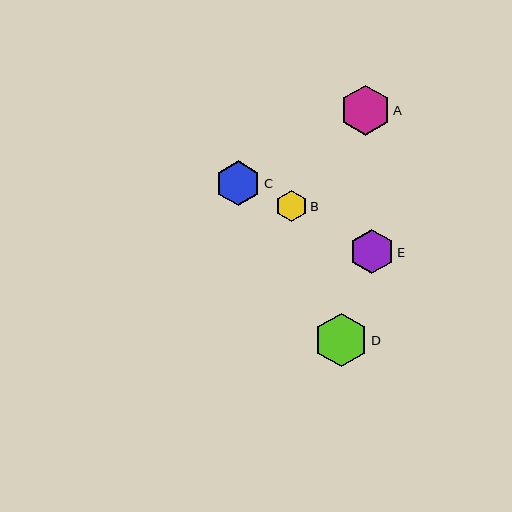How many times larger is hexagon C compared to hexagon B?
Hexagon C is approximately 1.4 times the size of hexagon B.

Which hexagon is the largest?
Hexagon D is the largest with a size of approximately 54 pixels.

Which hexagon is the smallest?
Hexagon B is the smallest with a size of approximately 32 pixels.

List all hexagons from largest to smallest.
From largest to smallest: D, A, C, E, B.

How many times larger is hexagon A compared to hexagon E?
Hexagon A is approximately 1.1 times the size of hexagon E.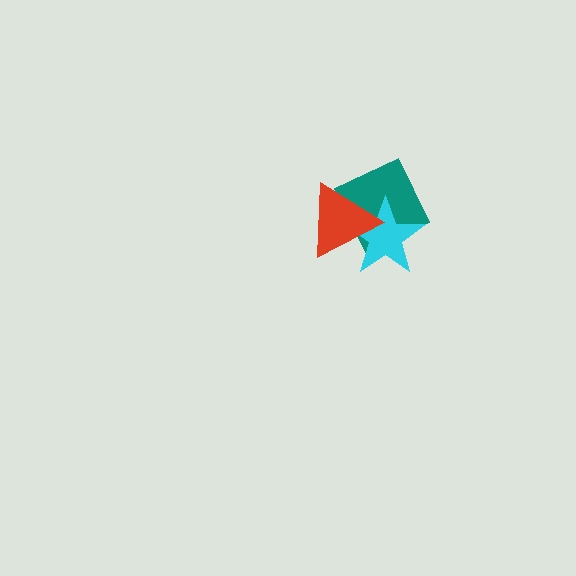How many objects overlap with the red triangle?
2 objects overlap with the red triangle.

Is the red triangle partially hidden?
No, no other shape covers it.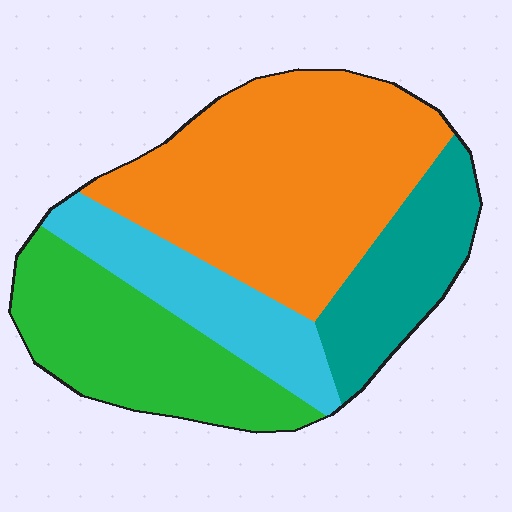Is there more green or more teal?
Green.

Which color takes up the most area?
Orange, at roughly 45%.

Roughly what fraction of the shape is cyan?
Cyan covers 16% of the shape.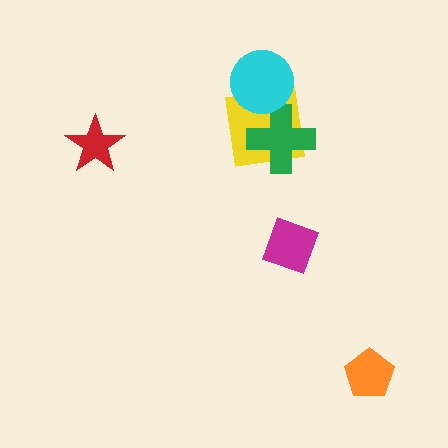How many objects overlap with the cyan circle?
1 object overlaps with the cyan circle.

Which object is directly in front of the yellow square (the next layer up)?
The green cross is directly in front of the yellow square.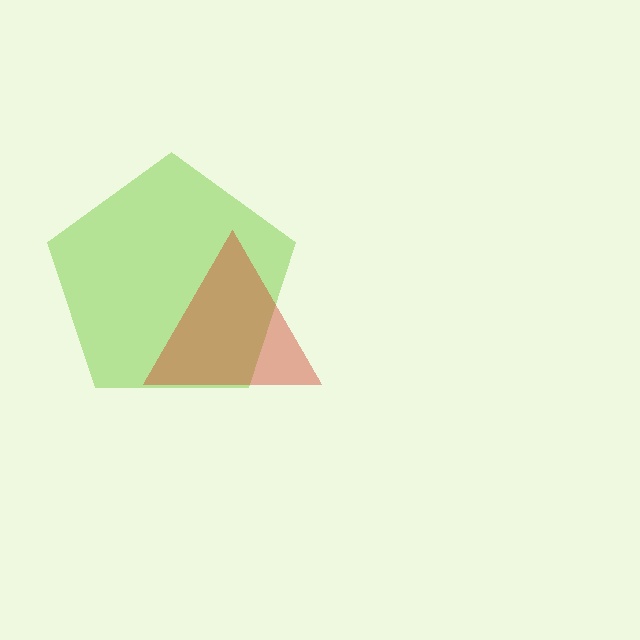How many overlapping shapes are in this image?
There are 2 overlapping shapes in the image.